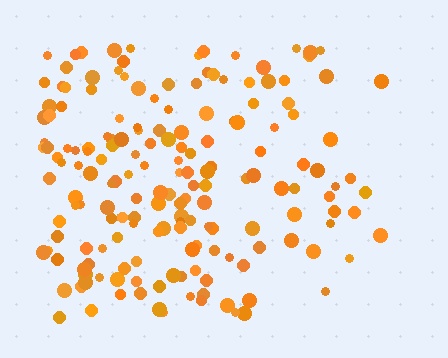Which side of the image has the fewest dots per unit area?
The right.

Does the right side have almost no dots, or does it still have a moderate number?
Still a moderate number, just noticeably fewer than the left.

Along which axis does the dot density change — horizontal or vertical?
Horizontal.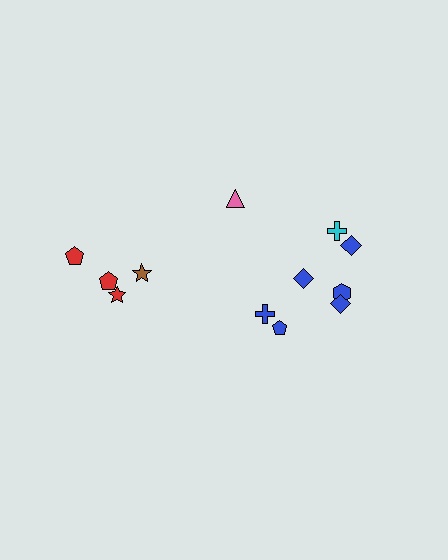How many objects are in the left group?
There are 4 objects.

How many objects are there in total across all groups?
There are 12 objects.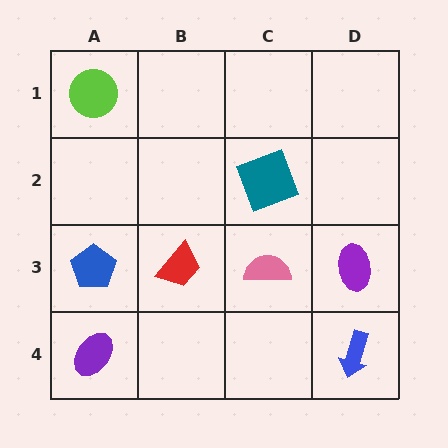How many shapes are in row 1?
1 shape.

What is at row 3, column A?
A blue pentagon.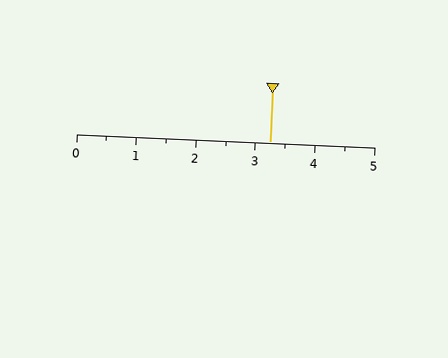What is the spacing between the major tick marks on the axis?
The major ticks are spaced 1 apart.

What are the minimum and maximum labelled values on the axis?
The axis runs from 0 to 5.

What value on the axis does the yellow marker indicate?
The marker indicates approximately 3.2.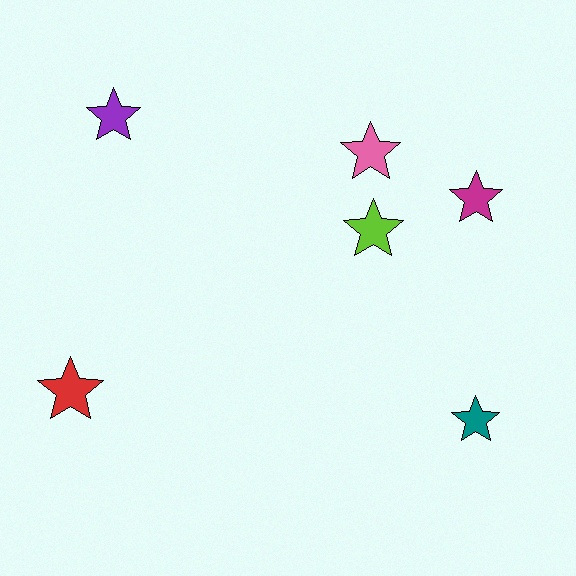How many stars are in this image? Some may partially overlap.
There are 6 stars.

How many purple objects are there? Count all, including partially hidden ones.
There is 1 purple object.